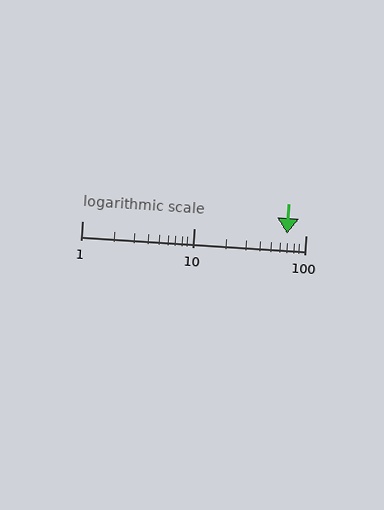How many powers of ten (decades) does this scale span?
The scale spans 2 decades, from 1 to 100.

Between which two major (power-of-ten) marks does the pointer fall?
The pointer is between 10 and 100.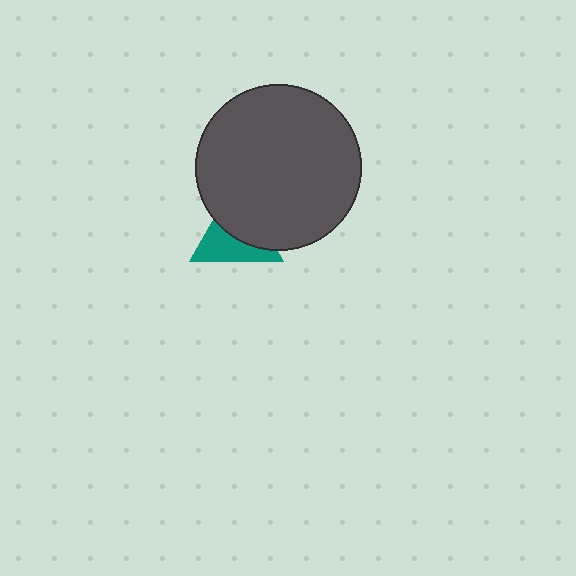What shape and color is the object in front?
The object in front is a dark gray circle.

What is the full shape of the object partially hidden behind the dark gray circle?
The partially hidden object is a teal triangle.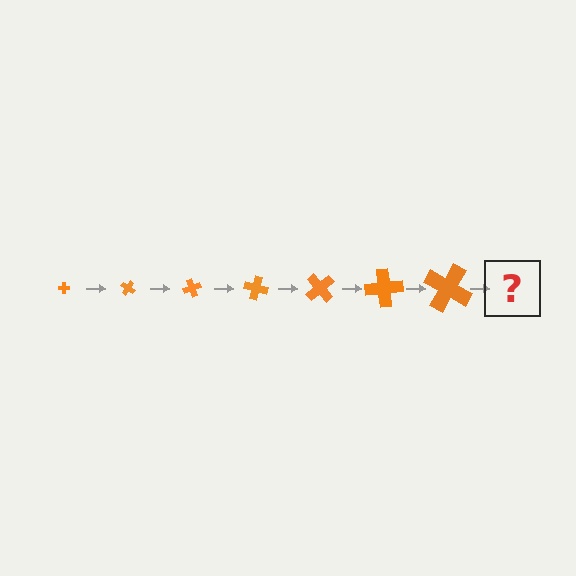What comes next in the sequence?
The next element should be a cross, larger than the previous one and rotated 245 degrees from the start.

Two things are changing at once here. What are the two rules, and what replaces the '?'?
The two rules are that the cross grows larger each step and it rotates 35 degrees each step. The '?' should be a cross, larger than the previous one and rotated 245 degrees from the start.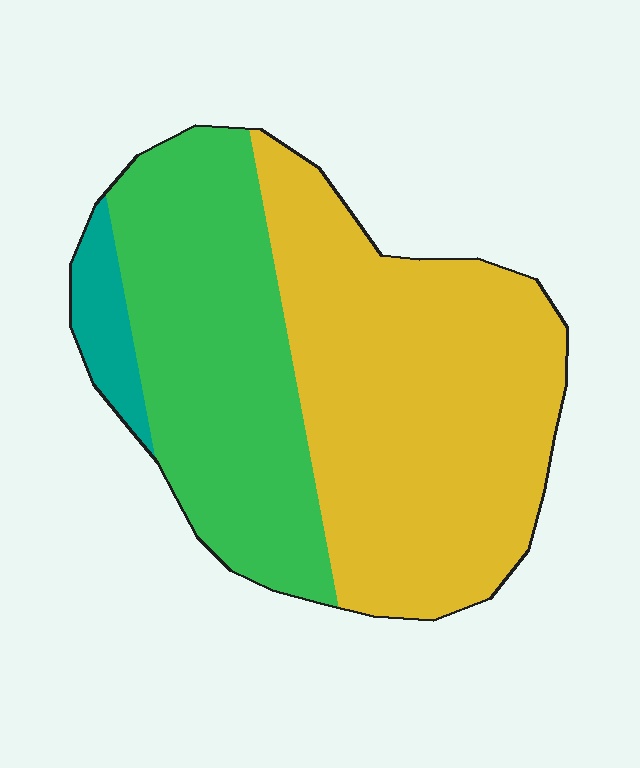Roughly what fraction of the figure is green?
Green takes up about two fifths (2/5) of the figure.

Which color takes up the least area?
Teal, at roughly 5%.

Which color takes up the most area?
Yellow, at roughly 55%.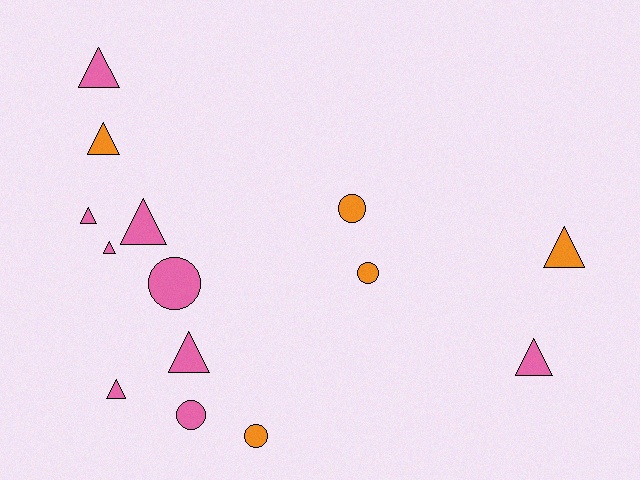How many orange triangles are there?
There are 2 orange triangles.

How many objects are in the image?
There are 14 objects.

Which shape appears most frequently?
Triangle, with 9 objects.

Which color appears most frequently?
Pink, with 9 objects.